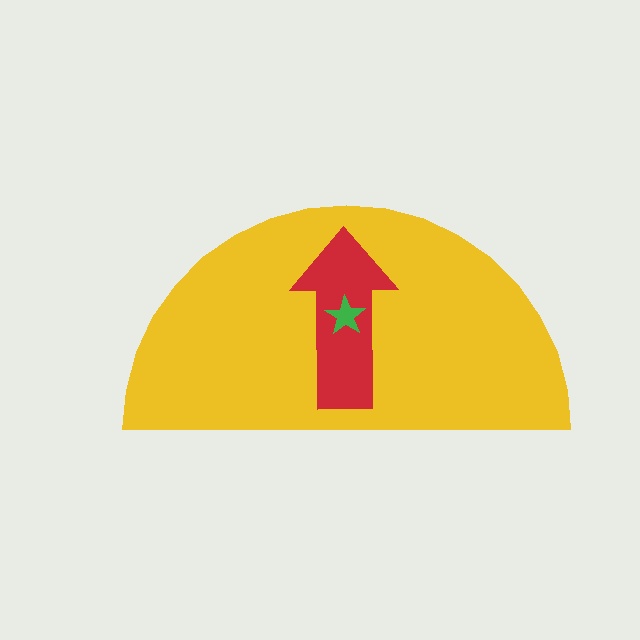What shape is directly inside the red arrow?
The green star.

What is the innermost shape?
The green star.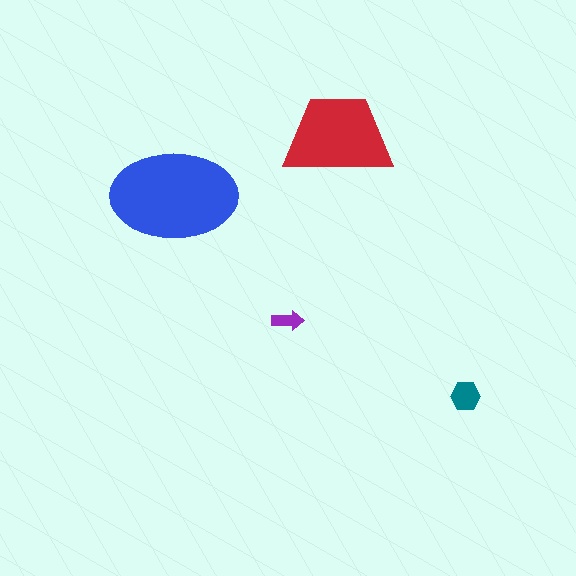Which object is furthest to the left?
The blue ellipse is leftmost.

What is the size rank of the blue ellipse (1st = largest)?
1st.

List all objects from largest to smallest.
The blue ellipse, the red trapezoid, the teal hexagon, the purple arrow.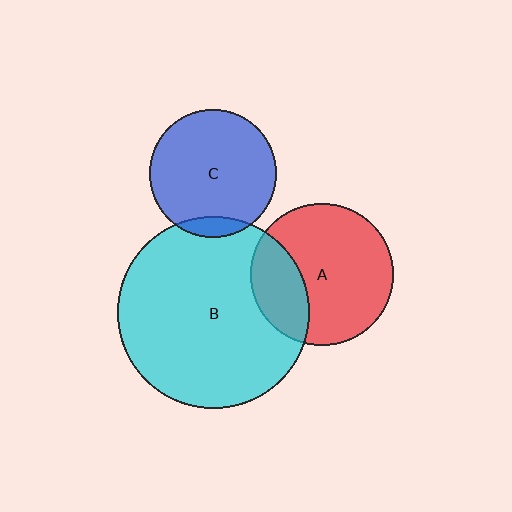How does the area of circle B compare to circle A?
Approximately 1.8 times.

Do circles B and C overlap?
Yes.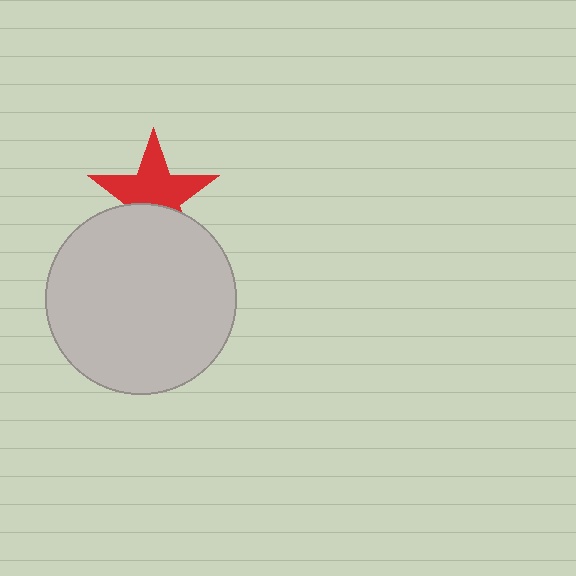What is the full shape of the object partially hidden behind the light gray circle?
The partially hidden object is a red star.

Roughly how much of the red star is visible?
About half of it is visible (roughly 62%).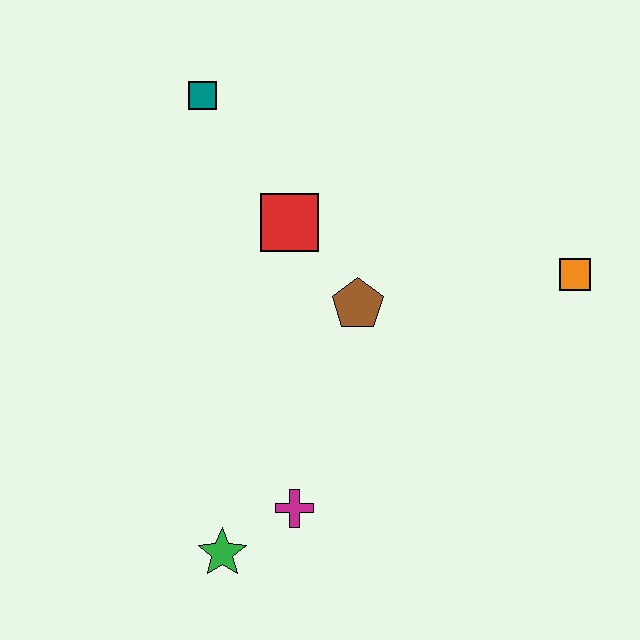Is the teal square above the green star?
Yes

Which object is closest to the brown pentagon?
The red square is closest to the brown pentagon.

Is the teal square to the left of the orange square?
Yes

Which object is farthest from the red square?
The green star is farthest from the red square.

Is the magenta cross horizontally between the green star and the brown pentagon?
Yes